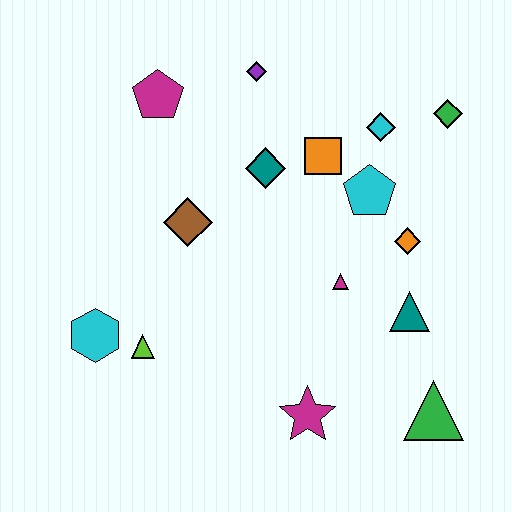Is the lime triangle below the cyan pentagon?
Yes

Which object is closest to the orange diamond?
The cyan pentagon is closest to the orange diamond.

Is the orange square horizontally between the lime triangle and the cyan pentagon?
Yes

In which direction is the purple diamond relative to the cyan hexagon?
The purple diamond is above the cyan hexagon.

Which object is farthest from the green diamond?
The cyan hexagon is farthest from the green diamond.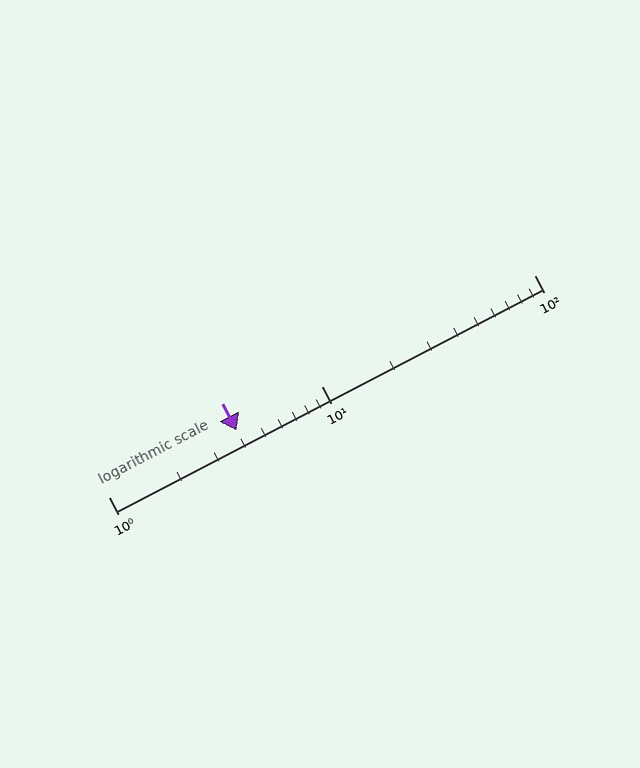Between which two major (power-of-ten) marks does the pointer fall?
The pointer is between 1 and 10.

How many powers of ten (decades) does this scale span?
The scale spans 2 decades, from 1 to 100.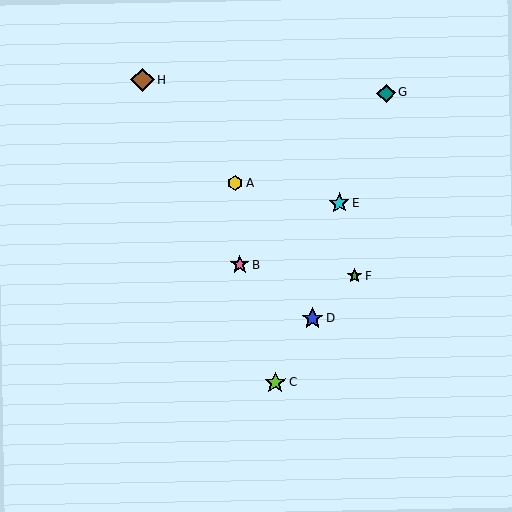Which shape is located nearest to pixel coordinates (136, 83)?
The brown diamond (labeled H) at (142, 80) is nearest to that location.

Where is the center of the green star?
The center of the green star is at (355, 276).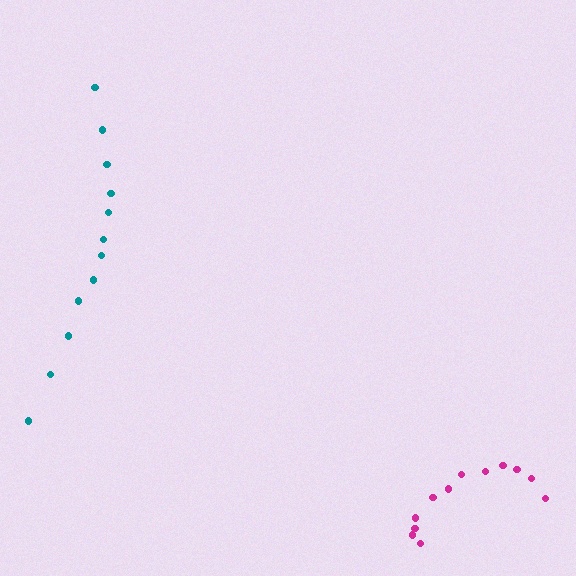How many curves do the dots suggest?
There are 2 distinct paths.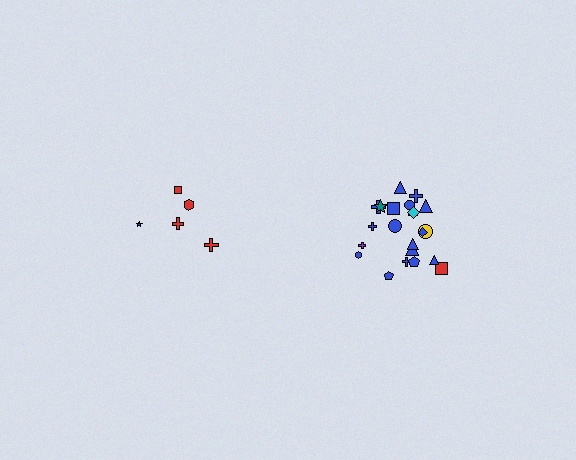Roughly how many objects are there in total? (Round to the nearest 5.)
Roughly 25 objects in total.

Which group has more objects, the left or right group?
The right group.